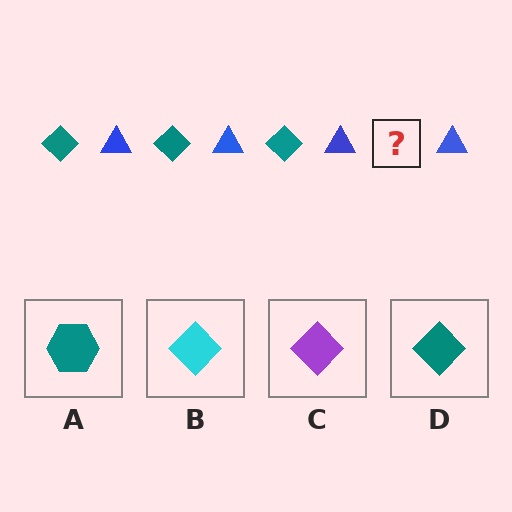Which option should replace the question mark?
Option D.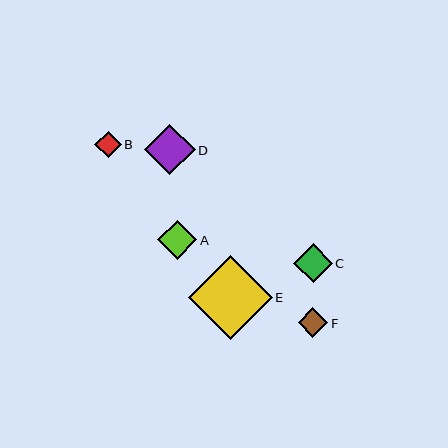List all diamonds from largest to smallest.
From largest to smallest: E, D, A, C, F, B.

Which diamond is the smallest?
Diamond B is the smallest with a size of approximately 27 pixels.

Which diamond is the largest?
Diamond E is the largest with a size of approximately 83 pixels.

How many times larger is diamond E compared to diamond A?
Diamond E is approximately 2.1 times the size of diamond A.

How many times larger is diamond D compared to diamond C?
Diamond D is approximately 1.3 times the size of diamond C.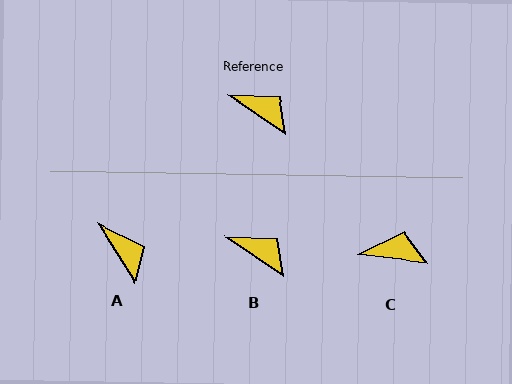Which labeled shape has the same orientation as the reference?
B.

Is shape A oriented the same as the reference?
No, it is off by about 23 degrees.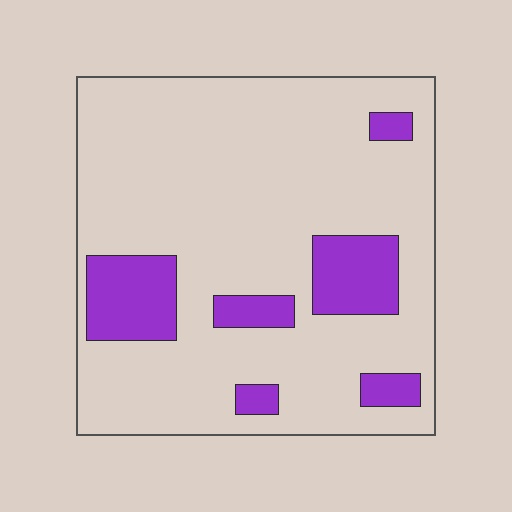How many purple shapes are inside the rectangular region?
6.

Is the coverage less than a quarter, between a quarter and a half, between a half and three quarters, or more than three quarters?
Less than a quarter.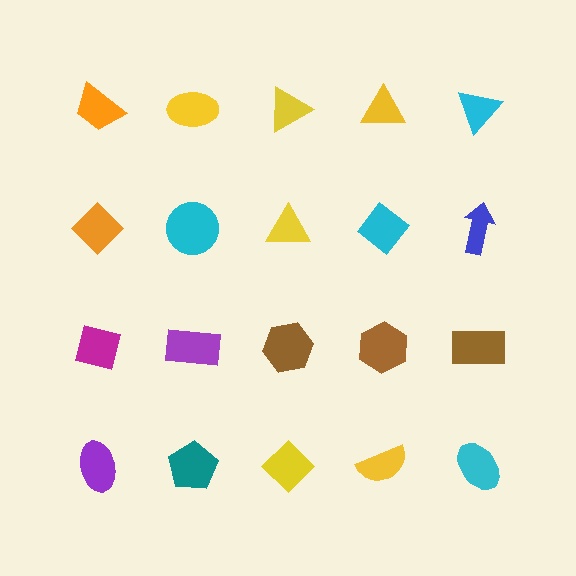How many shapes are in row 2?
5 shapes.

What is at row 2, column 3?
A yellow triangle.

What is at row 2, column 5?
A blue arrow.